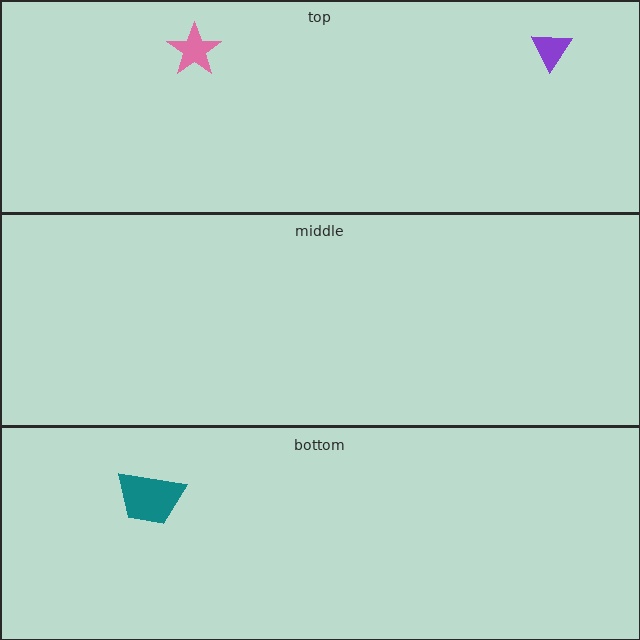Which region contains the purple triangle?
The top region.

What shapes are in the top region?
The purple triangle, the pink star.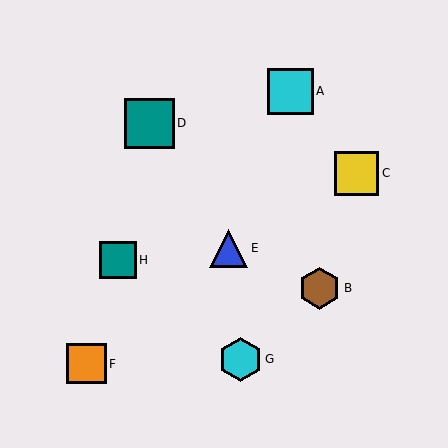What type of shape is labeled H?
Shape H is a teal square.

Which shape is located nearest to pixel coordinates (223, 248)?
The blue triangle (labeled E) at (228, 248) is nearest to that location.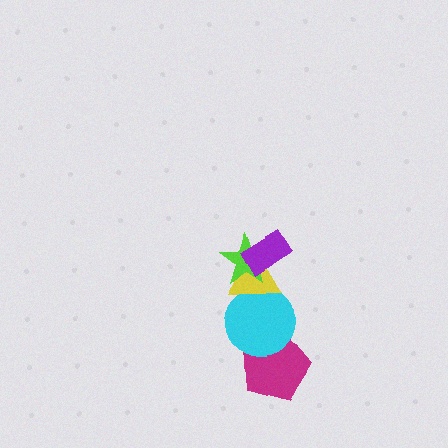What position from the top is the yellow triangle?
The yellow triangle is 3rd from the top.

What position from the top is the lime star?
The lime star is 2nd from the top.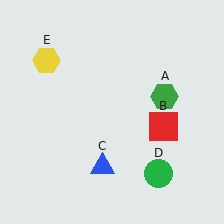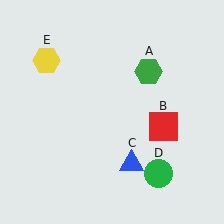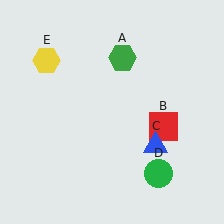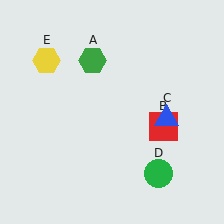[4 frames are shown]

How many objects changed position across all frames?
2 objects changed position: green hexagon (object A), blue triangle (object C).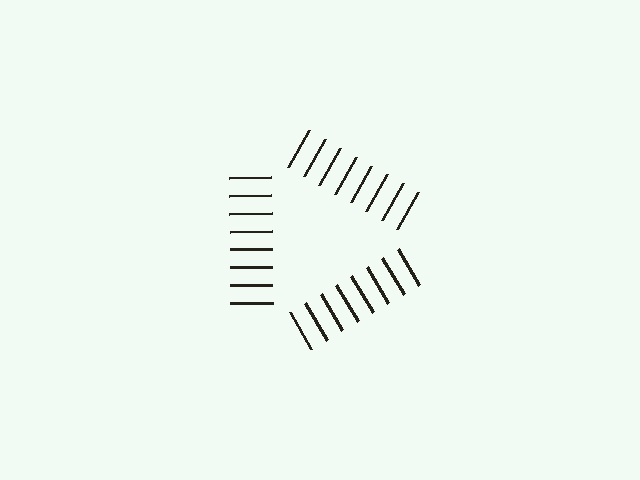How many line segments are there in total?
24 — 8 along each of the 3 edges.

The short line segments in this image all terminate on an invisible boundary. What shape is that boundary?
An illusory triangle — the line segments terminate on its edges but no continuous stroke is drawn.